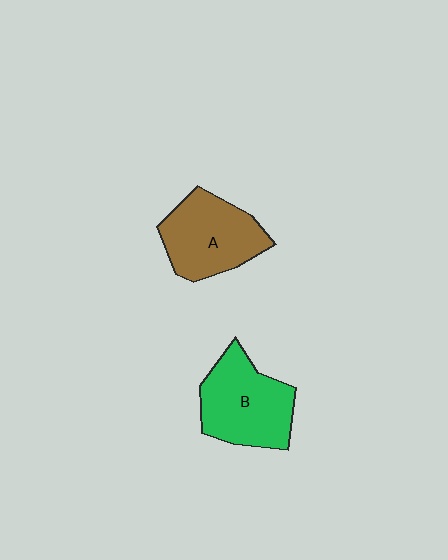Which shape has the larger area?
Shape B (green).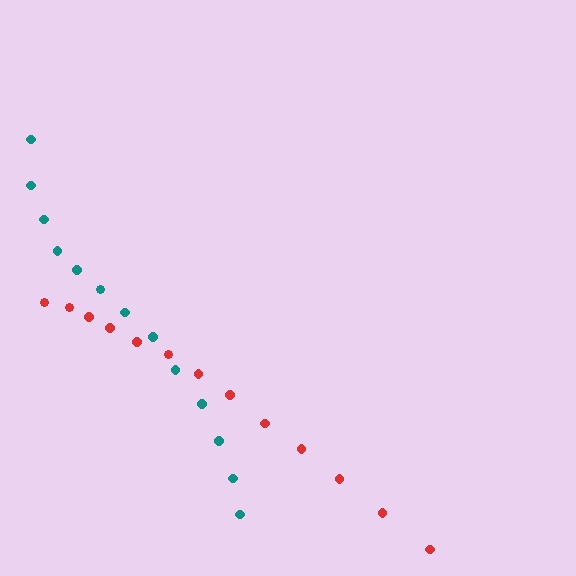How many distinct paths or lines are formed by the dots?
There are 2 distinct paths.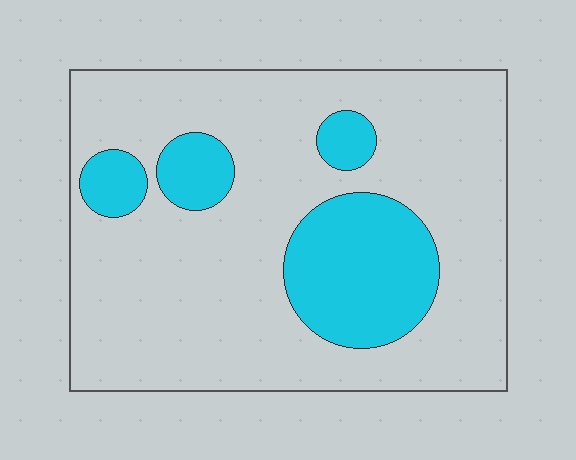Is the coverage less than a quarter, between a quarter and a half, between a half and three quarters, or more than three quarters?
Less than a quarter.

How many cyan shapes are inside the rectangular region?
4.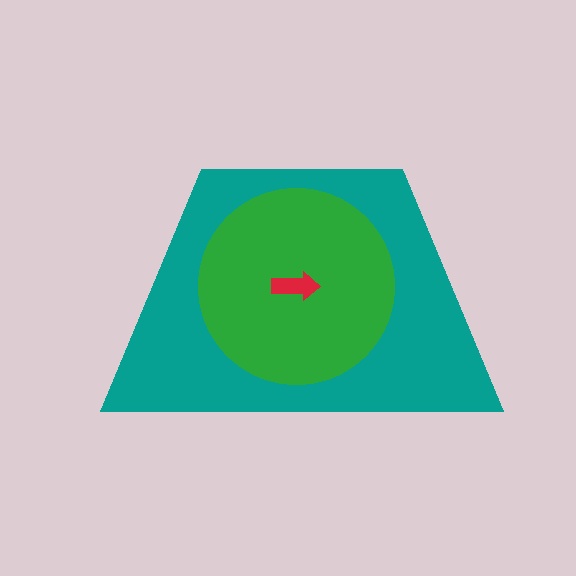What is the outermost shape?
The teal trapezoid.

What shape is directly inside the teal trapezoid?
The green circle.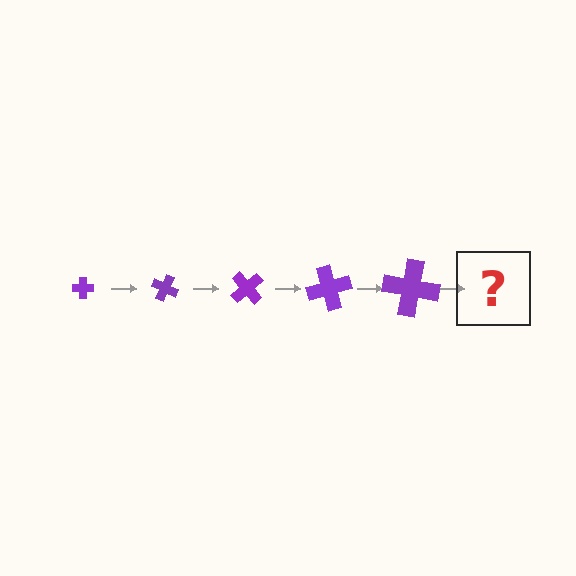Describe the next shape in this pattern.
It should be a cross, larger than the previous one and rotated 125 degrees from the start.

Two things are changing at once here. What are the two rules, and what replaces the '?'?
The two rules are that the cross grows larger each step and it rotates 25 degrees each step. The '?' should be a cross, larger than the previous one and rotated 125 degrees from the start.